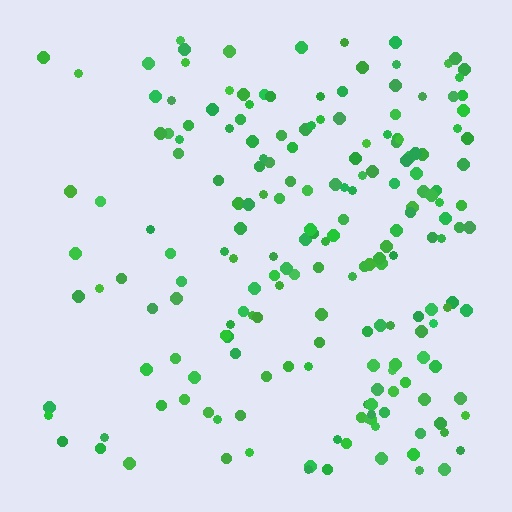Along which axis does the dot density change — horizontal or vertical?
Horizontal.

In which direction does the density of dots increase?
From left to right, with the right side densest.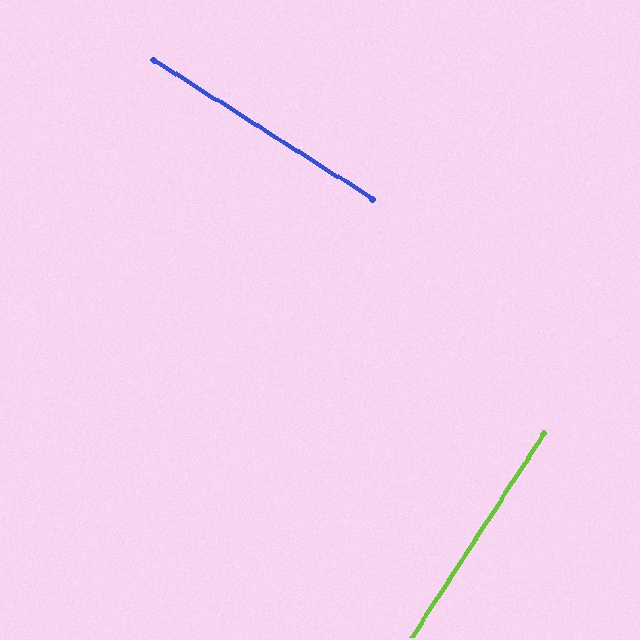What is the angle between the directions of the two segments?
Approximately 89 degrees.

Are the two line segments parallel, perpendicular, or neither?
Perpendicular — they meet at approximately 89°.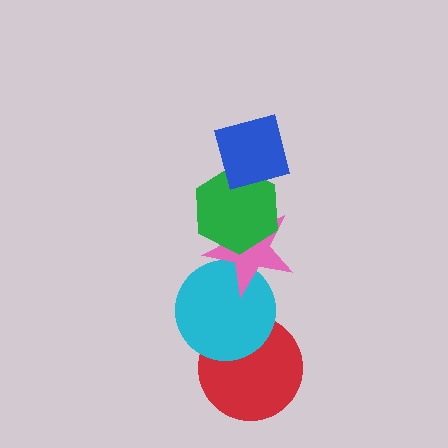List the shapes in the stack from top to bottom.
From top to bottom: the blue square, the green hexagon, the pink star, the cyan circle, the red circle.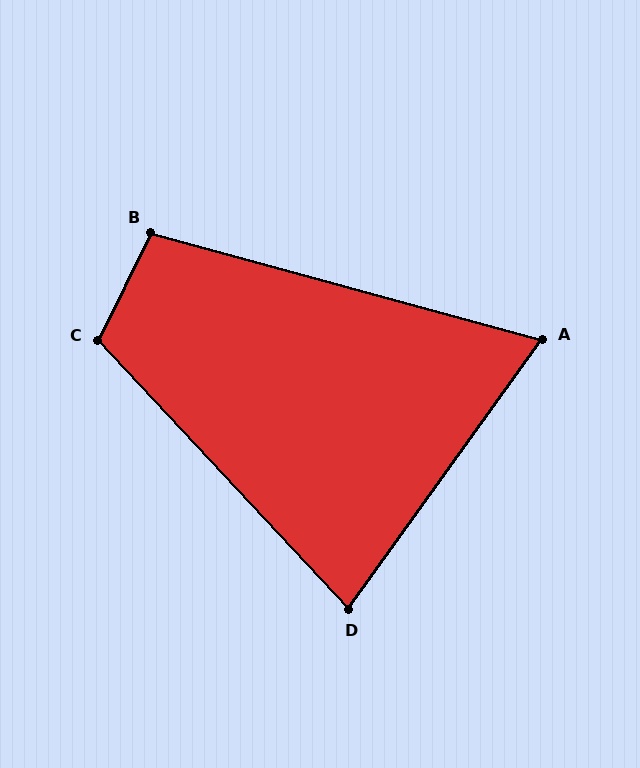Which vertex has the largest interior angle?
C, at approximately 111 degrees.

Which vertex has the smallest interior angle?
A, at approximately 69 degrees.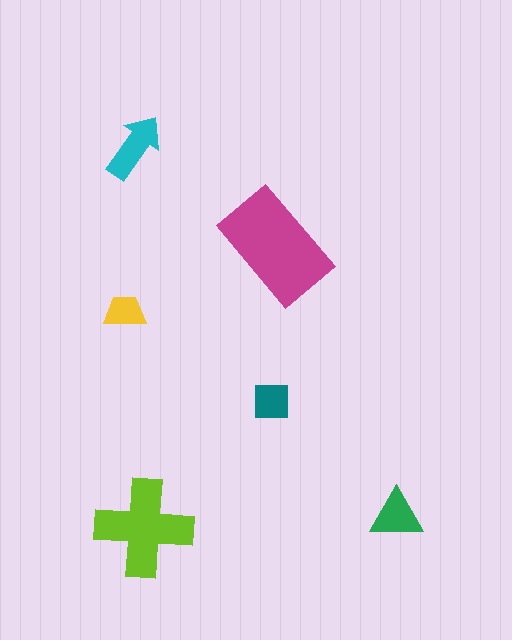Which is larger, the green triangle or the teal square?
The green triangle.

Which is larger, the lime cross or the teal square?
The lime cross.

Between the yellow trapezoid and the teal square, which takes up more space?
The teal square.